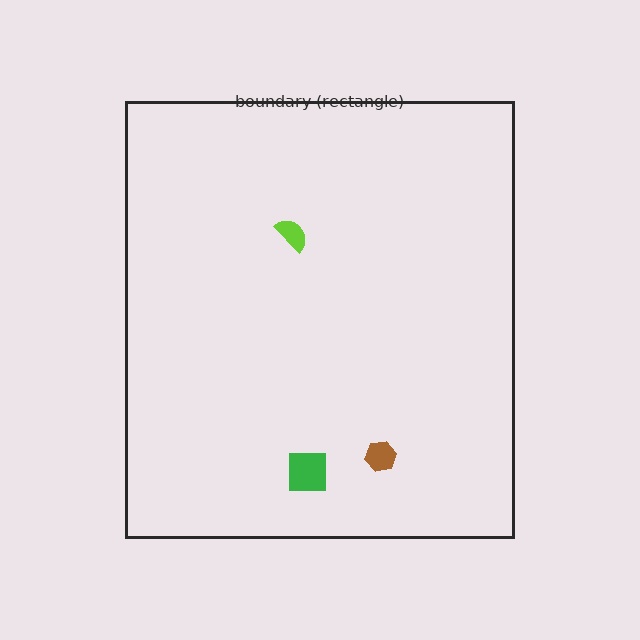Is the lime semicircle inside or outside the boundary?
Inside.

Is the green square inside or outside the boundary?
Inside.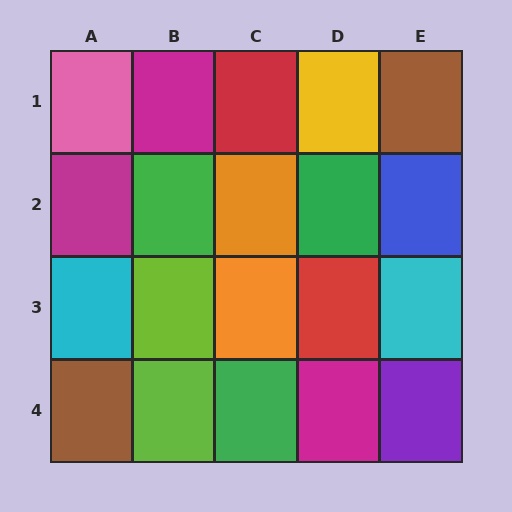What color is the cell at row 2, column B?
Green.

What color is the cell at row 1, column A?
Pink.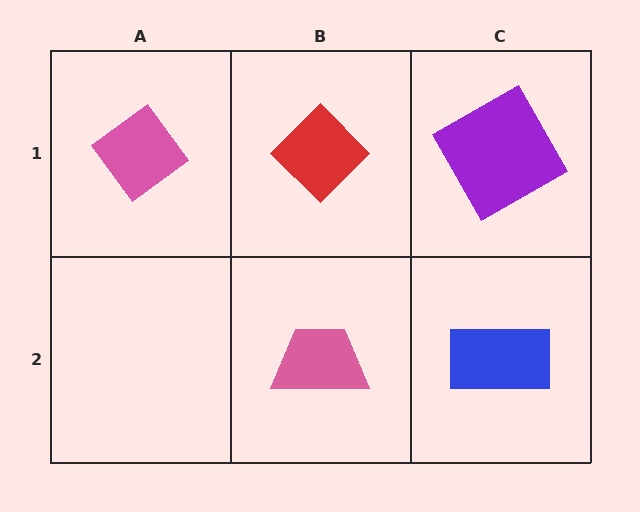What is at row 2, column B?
A pink trapezoid.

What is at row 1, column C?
A purple square.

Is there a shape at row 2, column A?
No, that cell is empty.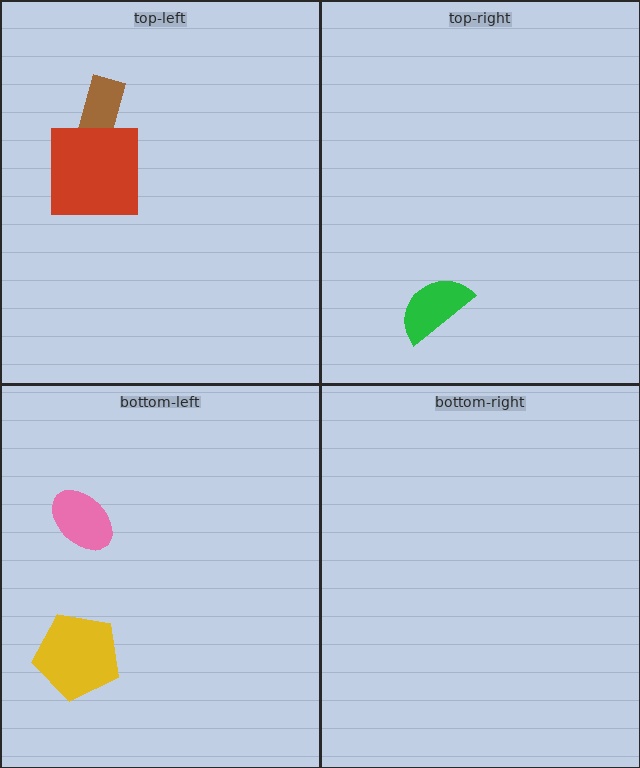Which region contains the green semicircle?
The top-right region.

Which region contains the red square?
The top-left region.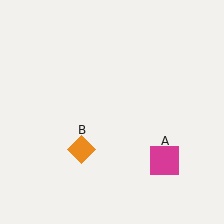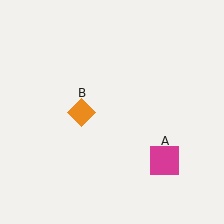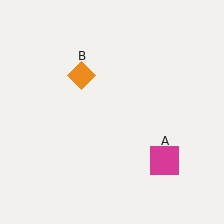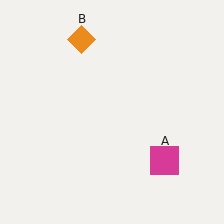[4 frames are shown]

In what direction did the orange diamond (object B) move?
The orange diamond (object B) moved up.